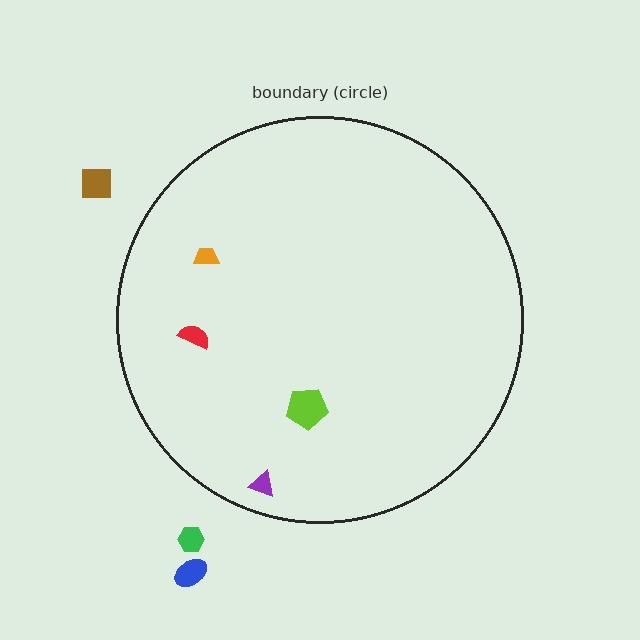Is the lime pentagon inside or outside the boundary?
Inside.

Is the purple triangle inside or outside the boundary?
Inside.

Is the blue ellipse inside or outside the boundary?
Outside.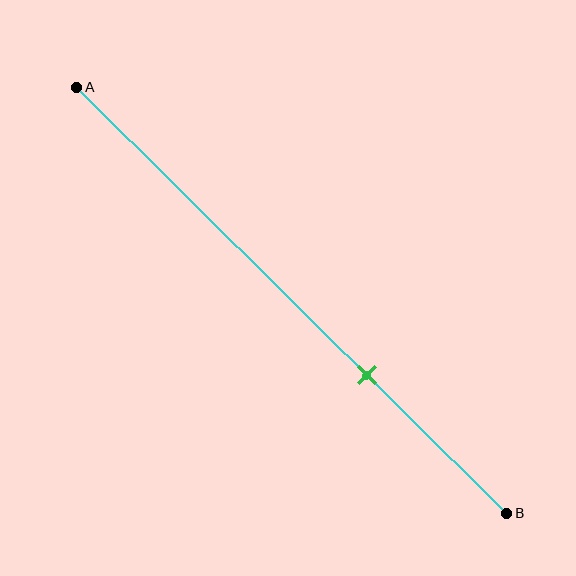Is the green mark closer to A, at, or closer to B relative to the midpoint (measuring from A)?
The green mark is closer to point B than the midpoint of segment AB.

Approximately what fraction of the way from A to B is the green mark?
The green mark is approximately 70% of the way from A to B.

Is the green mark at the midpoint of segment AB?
No, the mark is at about 70% from A, not at the 50% midpoint.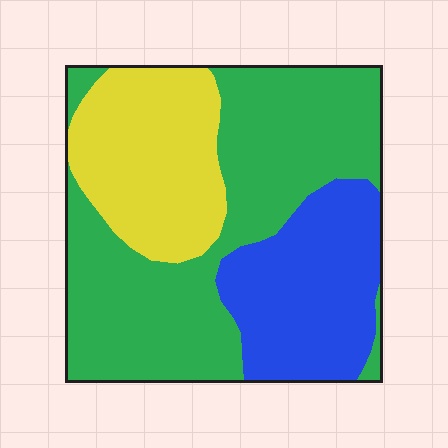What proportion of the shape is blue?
Blue takes up between a quarter and a half of the shape.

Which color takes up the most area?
Green, at roughly 50%.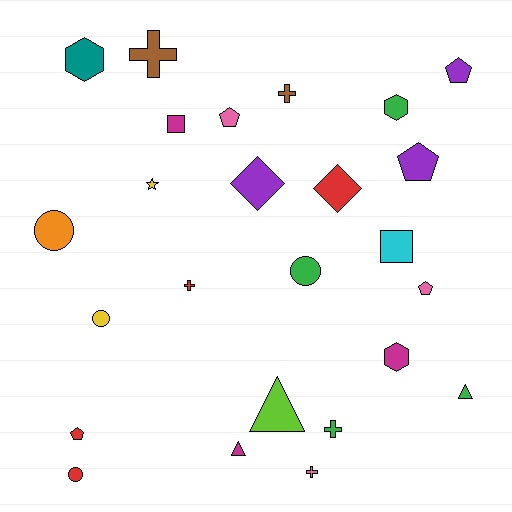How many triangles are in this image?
There are 3 triangles.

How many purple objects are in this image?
There are 3 purple objects.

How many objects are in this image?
There are 25 objects.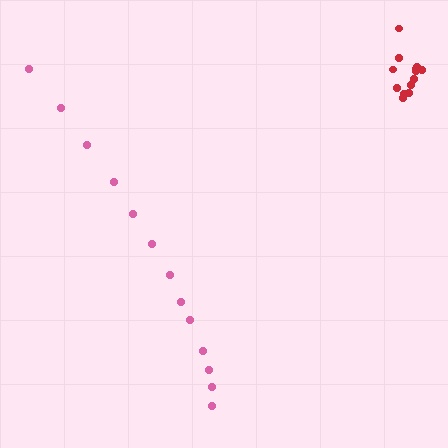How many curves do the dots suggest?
There are 2 distinct paths.